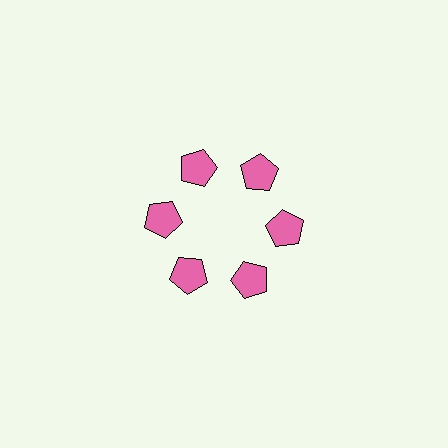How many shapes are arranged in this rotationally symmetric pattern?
There are 6 shapes, arranged in 6 groups of 1.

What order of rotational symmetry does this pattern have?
This pattern has 6-fold rotational symmetry.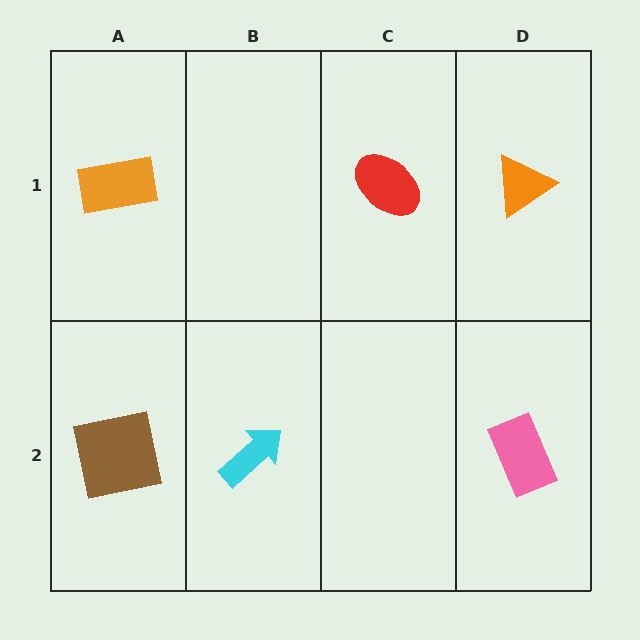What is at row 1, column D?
An orange triangle.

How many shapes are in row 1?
3 shapes.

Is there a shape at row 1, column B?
No, that cell is empty.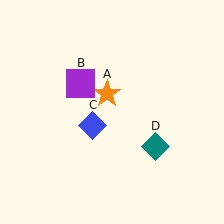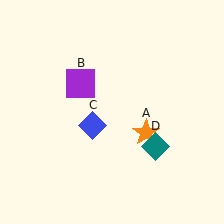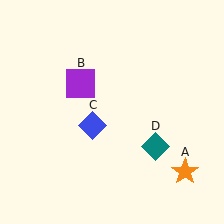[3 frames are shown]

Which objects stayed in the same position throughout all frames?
Purple square (object B) and blue diamond (object C) and teal diamond (object D) remained stationary.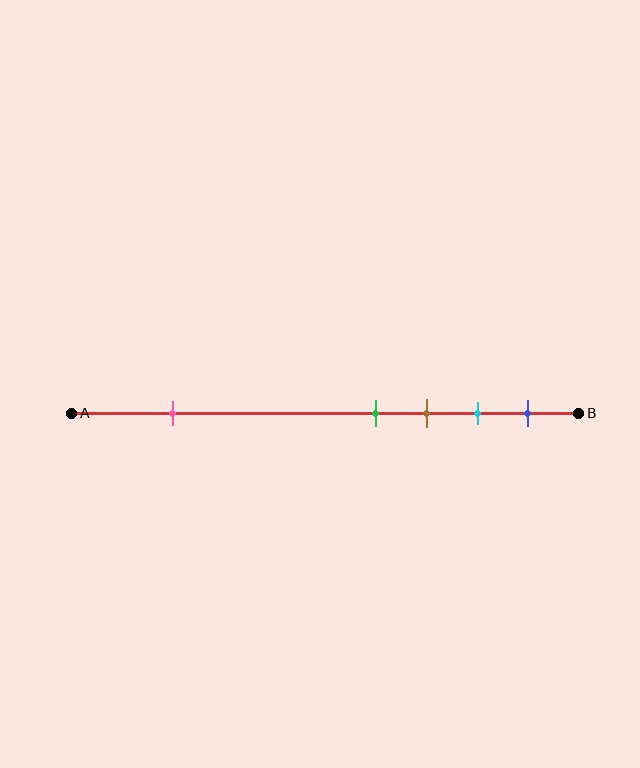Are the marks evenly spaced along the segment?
No, the marks are not evenly spaced.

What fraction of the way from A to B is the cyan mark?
The cyan mark is approximately 80% (0.8) of the way from A to B.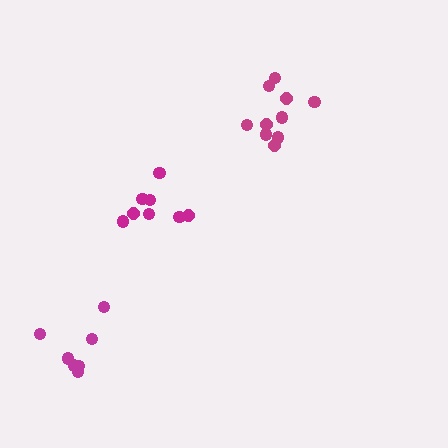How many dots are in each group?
Group 1: 7 dots, Group 2: 8 dots, Group 3: 10 dots (25 total).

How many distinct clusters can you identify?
There are 3 distinct clusters.